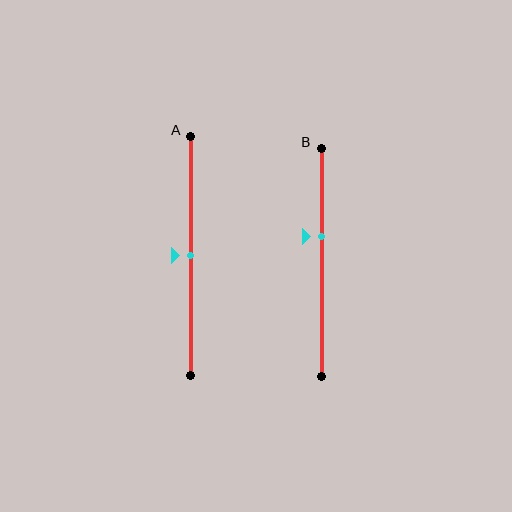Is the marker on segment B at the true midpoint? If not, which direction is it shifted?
No, the marker on segment B is shifted upward by about 11% of the segment length.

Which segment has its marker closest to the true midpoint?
Segment A has its marker closest to the true midpoint.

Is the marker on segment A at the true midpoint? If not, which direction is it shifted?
Yes, the marker on segment A is at the true midpoint.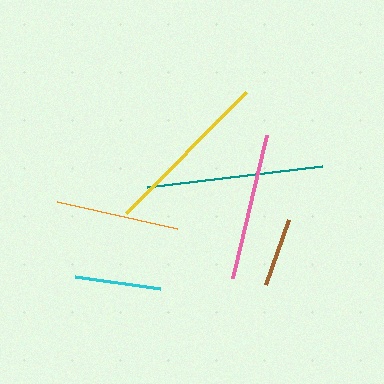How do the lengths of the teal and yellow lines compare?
The teal and yellow lines are approximately the same length.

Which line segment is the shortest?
The brown line is the shortest at approximately 69 pixels.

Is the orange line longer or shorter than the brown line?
The orange line is longer than the brown line.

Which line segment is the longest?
The teal line is the longest at approximately 177 pixels.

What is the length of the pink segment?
The pink segment is approximately 147 pixels long.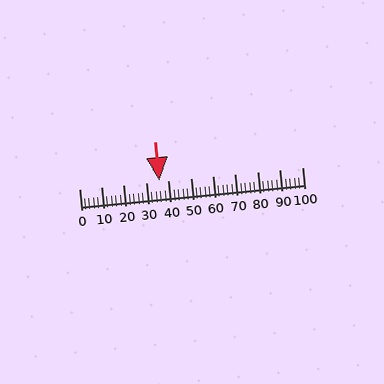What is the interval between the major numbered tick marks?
The major tick marks are spaced 10 units apart.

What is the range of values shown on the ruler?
The ruler shows values from 0 to 100.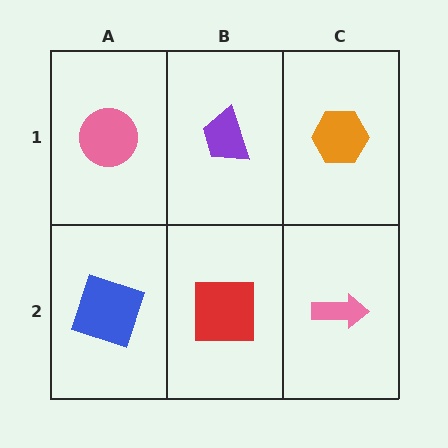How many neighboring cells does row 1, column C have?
2.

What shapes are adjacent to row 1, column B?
A red square (row 2, column B), a pink circle (row 1, column A), an orange hexagon (row 1, column C).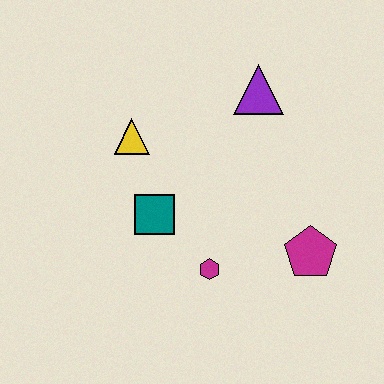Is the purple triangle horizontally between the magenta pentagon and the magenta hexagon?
Yes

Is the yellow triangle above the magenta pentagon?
Yes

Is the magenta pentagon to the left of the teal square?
No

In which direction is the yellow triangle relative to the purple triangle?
The yellow triangle is to the left of the purple triangle.